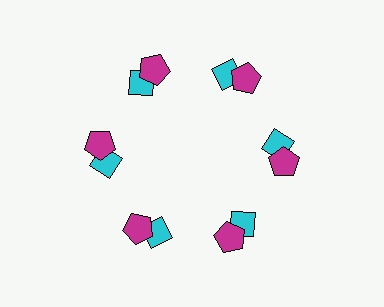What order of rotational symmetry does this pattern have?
This pattern has 6-fold rotational symmetry.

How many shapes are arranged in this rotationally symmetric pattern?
There are 12 shapes, arranged in 6 groups of 2.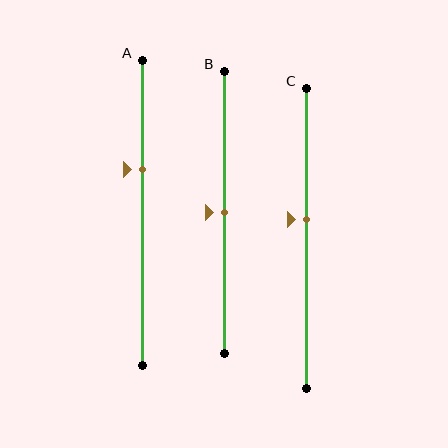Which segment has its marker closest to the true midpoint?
Segment B has its marker closest to the true midpoint.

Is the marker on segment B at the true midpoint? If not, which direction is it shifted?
Yes, the marker on segment B is at the true midpoint.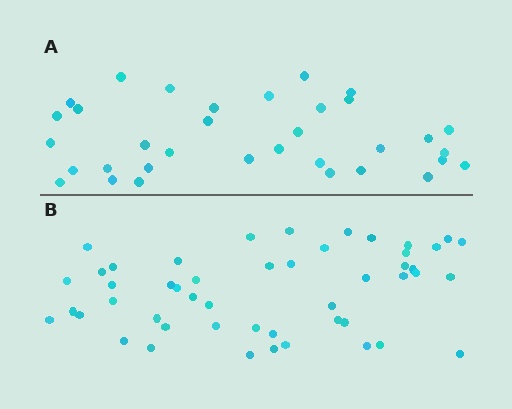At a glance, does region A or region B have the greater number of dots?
Region B (the bottom region) has more dots.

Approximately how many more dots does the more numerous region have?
Region B has approximately 15 more dots than region A.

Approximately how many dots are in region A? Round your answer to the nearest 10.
About 30 dots. (The exact count is 34, which rounds to 30.)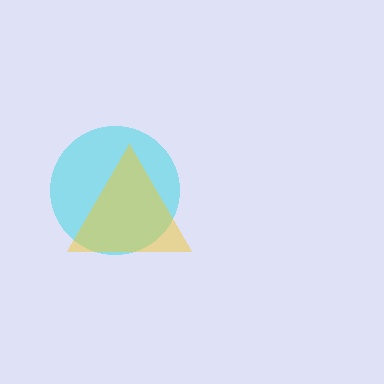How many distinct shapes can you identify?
There are 2 distinct shapes: a cyan circle, a yellow triangle.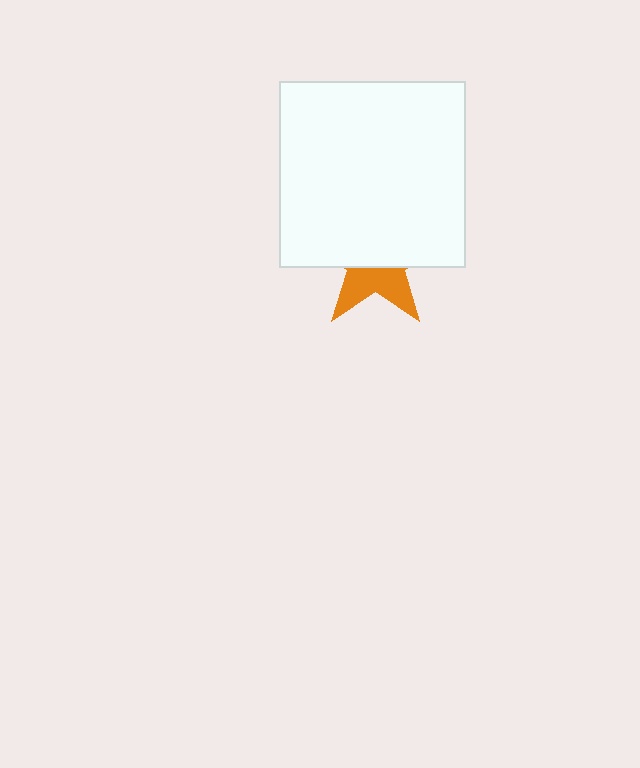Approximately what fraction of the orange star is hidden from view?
Roughly 61% of the orange star is hidden behind the white square.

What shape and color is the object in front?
The object in front is a white square.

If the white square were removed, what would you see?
You would see the complete orange star.